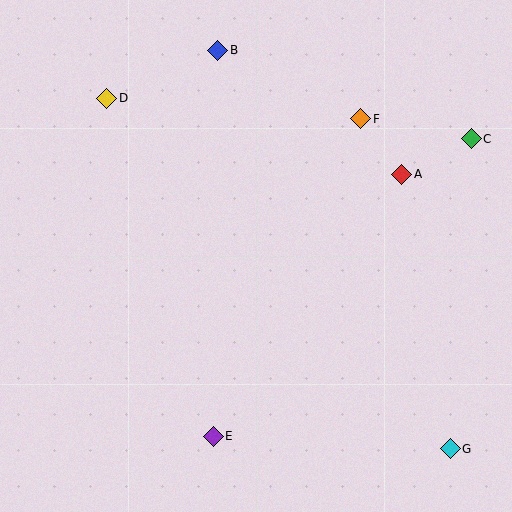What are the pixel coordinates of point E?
Point E is at (213, 436).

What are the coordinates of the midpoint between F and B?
The midpoint between F and B is at (289, 84).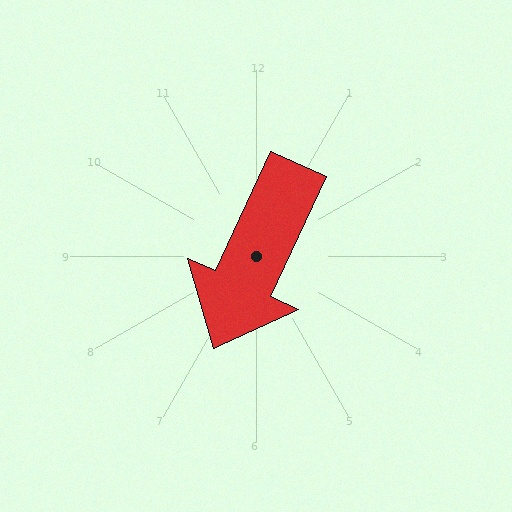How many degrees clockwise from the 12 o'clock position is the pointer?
Approximately 205 degrees.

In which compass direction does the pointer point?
Southwest.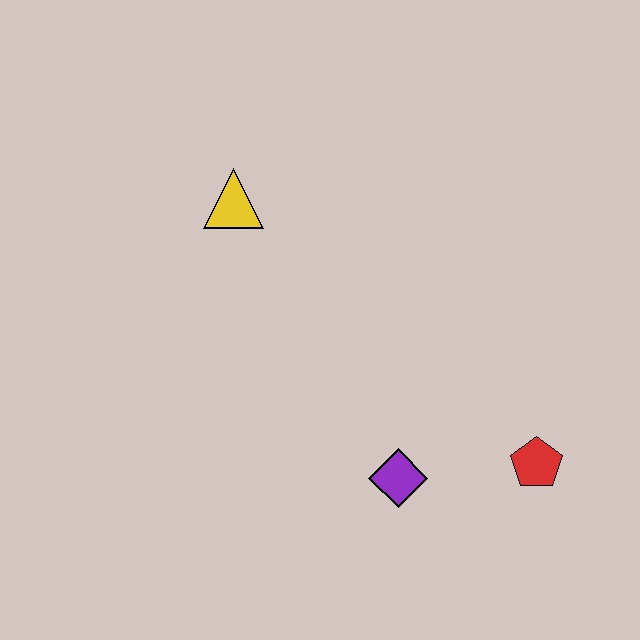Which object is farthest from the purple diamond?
The yellow triangle is farthest from the purple diamond.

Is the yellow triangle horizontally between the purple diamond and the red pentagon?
No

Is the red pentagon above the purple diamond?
Yes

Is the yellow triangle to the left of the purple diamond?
Yes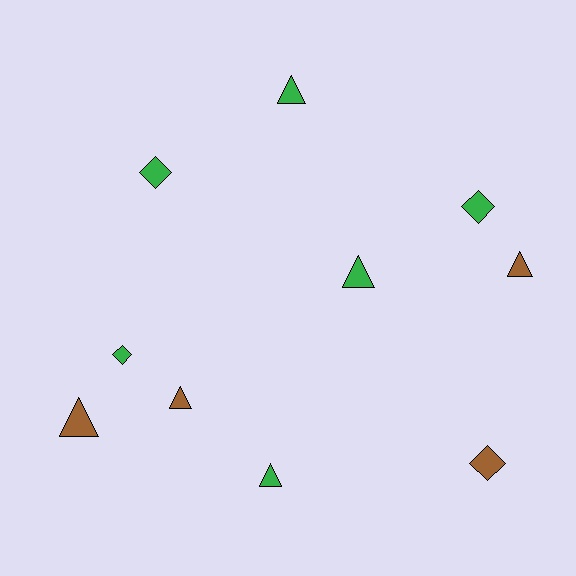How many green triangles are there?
There are 3 green triangles.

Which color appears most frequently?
Green, with 6 objects.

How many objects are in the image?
There are 10 objects.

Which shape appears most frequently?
Triangle, with 6 objects.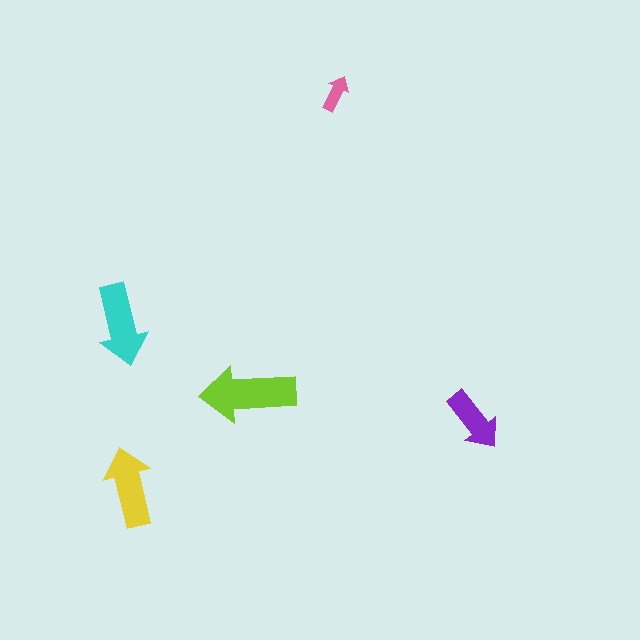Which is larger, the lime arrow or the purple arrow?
The lime one.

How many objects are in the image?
There are 5 objects in the image.